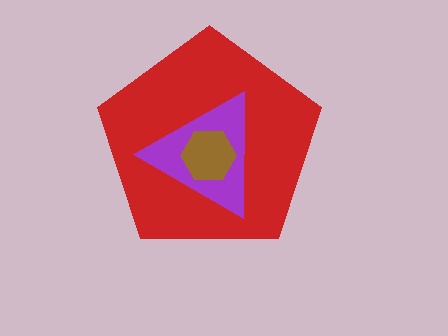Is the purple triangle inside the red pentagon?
Yes.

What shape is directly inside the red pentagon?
The purple triangle.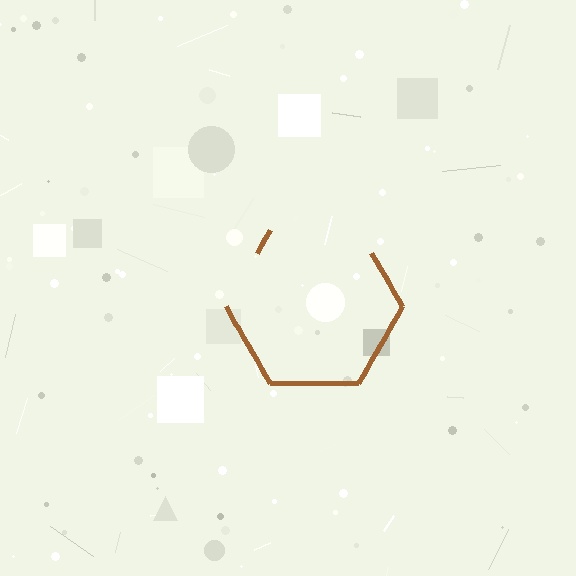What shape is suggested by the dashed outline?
The dashed outline suggests a hexagon.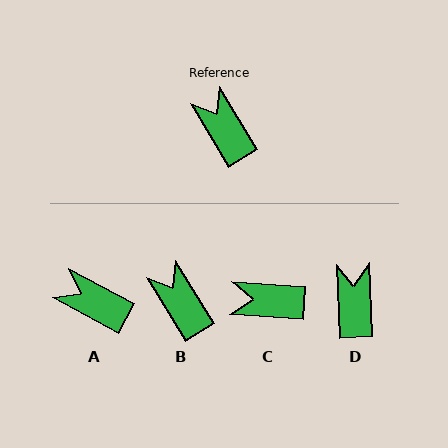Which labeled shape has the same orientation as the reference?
B.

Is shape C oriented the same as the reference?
No, it is off by about 55 degrees.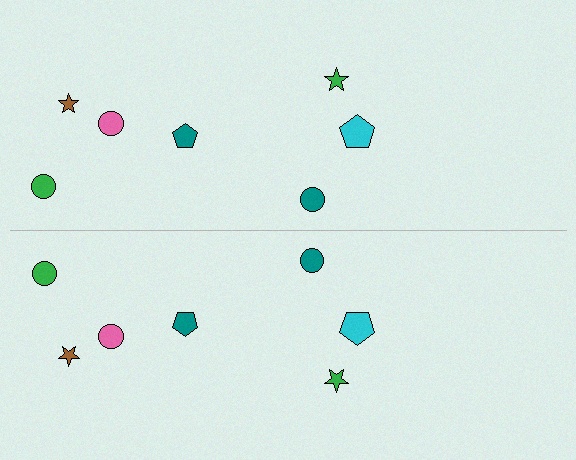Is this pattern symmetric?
Yes, this pattern has bilateral (reflection) symmetry.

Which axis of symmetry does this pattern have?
The pattern has a horizontal axis of symmetry running through the center of the image.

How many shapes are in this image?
There are 14 shapes in this image.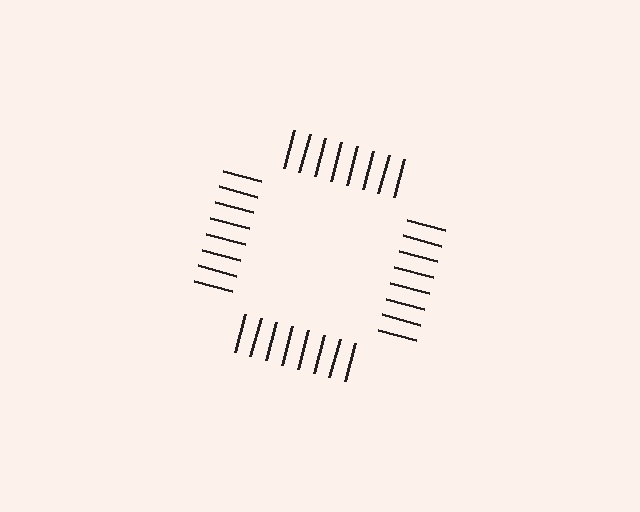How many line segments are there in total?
32 — 8 along each of the 4 edges.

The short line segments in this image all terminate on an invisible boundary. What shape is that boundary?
An illusory square — the line segments terminate on its edges but no continuous stroke is drawn.